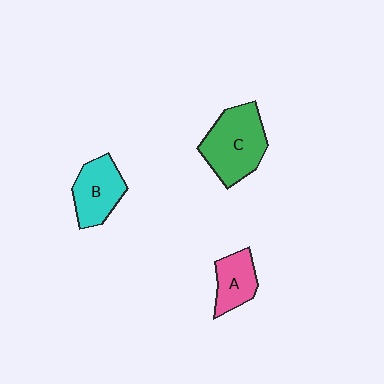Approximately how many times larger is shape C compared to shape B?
Approximately 1.4 times.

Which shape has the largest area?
Shape C (green).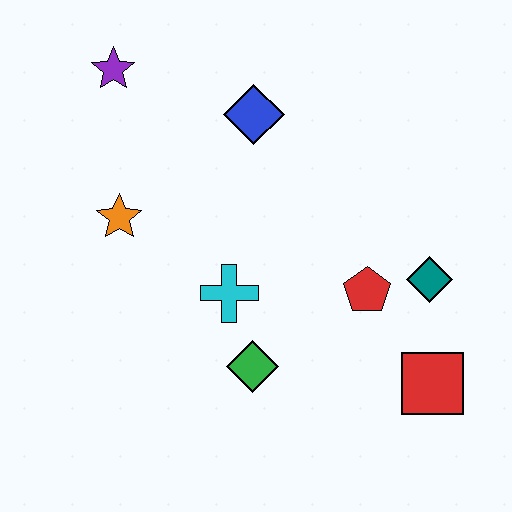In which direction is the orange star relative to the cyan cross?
The orange star is to the left of the cyan cross.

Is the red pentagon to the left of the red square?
Yes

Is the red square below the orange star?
Yes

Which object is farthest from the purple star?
The red square is farthest from the purple star.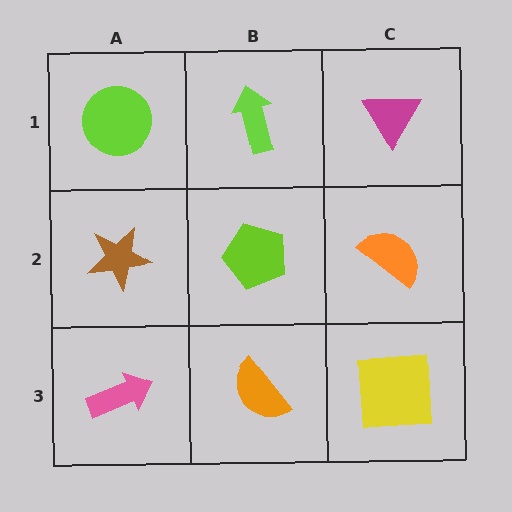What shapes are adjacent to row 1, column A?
A brown star (row 2, column A), a lime arrow (row 1, column B).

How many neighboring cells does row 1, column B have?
3.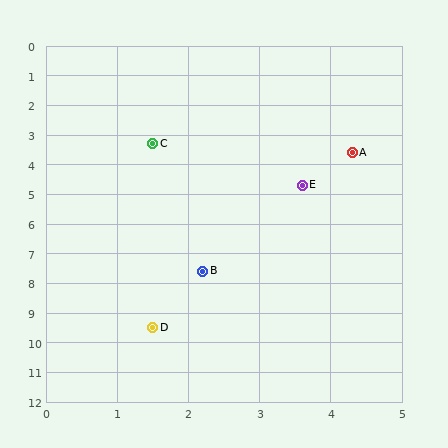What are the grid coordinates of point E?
Point E is at approximately (3.6, 4.7).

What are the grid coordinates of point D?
Point D is at approximately (1.5, 9.5).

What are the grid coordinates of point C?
Point C is at approximately (1.5, 3.3).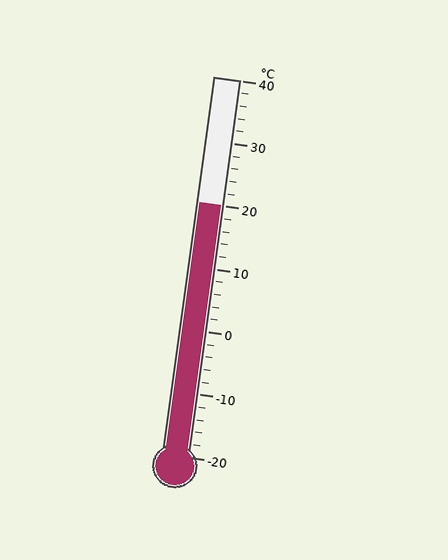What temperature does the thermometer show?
The thermometer shows approximately 20°C.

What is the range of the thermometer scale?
The thermometer scale ranges from -20°C to 40°C.